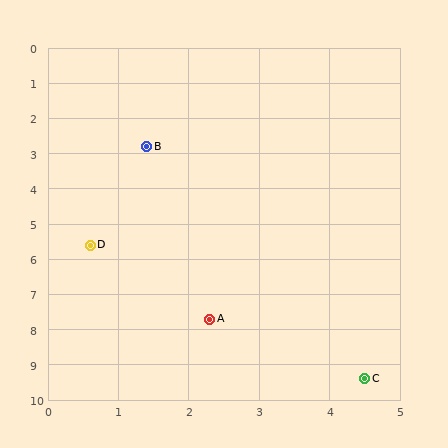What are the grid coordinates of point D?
Point D is at approximately (0.6, 5.6).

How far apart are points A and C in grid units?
Points A and C are about 2.8 grid units apart.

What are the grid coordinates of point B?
Point B is at approximately (1.4, 2.8).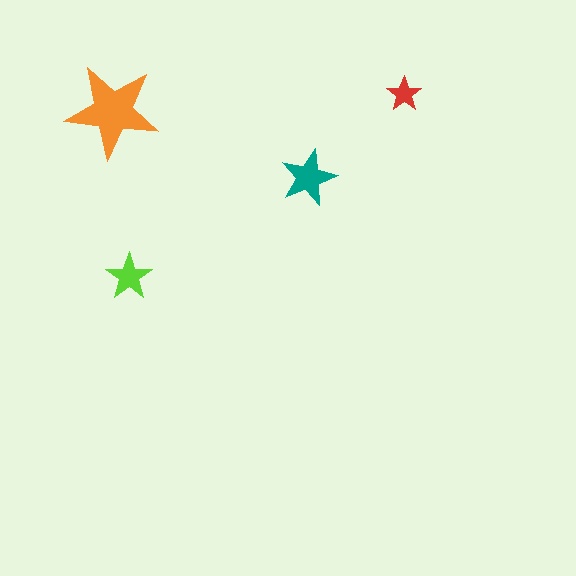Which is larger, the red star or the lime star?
The lime one.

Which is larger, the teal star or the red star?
The teal one.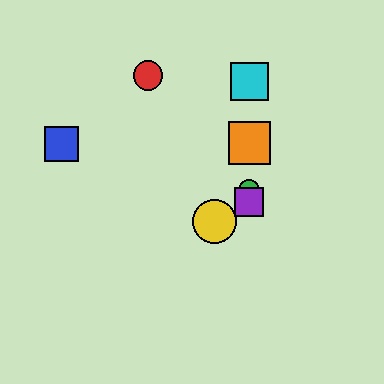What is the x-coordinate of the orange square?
The orange square is at x≈249.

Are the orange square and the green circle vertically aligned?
Yes, both are at x≈249.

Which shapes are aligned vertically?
The green circle, the purple square, the orange square, the cyan square are aligned vertically.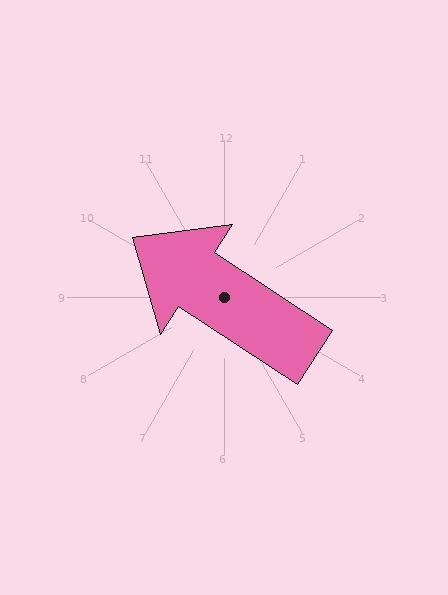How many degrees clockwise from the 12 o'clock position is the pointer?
Approximately 303 degrees.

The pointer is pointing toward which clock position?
Roughly 10 o'clock.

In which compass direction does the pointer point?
Northwest.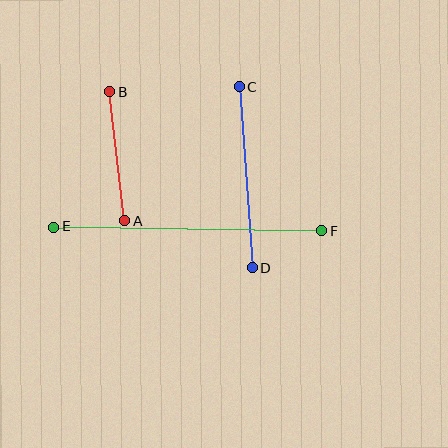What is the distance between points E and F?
The distance is approximately 268 pixels.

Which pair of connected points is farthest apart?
Points E and F are farthest apart.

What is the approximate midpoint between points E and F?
The midpoint is at approximately (188, 229) pixels.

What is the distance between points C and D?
The distance is approximately 182 pixels.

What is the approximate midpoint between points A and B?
The midpoint is at approximately (117, 156) pixels.